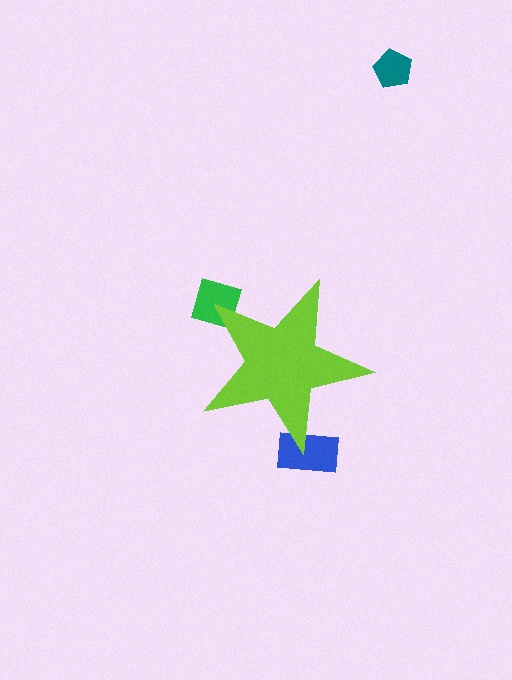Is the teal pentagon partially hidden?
No, the teal pentagon is fully visible.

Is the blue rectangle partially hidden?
Yes, the blue rectangle is partially hidden behind the lime star.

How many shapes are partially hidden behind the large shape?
2 shapes are partially hidden.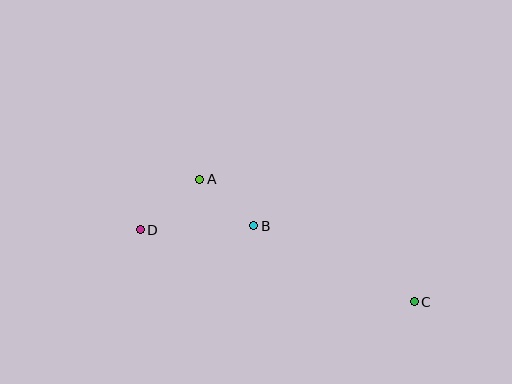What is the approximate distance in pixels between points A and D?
The distance between A and D is approximately 78 pixels.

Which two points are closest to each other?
Points A and B are closest to each other.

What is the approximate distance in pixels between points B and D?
The distance between B and D is approximately 113 pixels.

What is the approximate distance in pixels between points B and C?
The distance between B and C is approximately 178 pixels.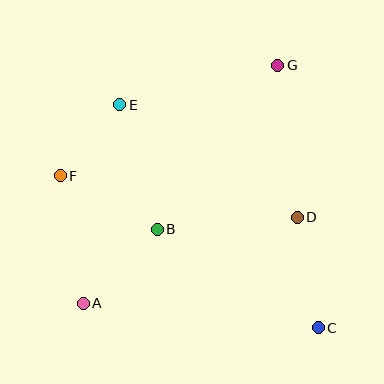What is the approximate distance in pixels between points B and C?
The distance between B and C is approximately 189 pixels.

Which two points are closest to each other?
Points E and F are closest to each other.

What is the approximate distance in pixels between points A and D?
The distance between A and D is approximately 231 pixels.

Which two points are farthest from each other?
Points A and G are farthest from each other.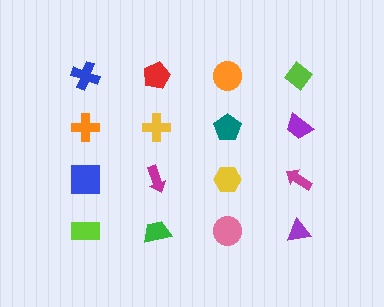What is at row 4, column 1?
A lime rectangle.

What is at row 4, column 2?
A green trapezoid.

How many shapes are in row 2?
4 shapes.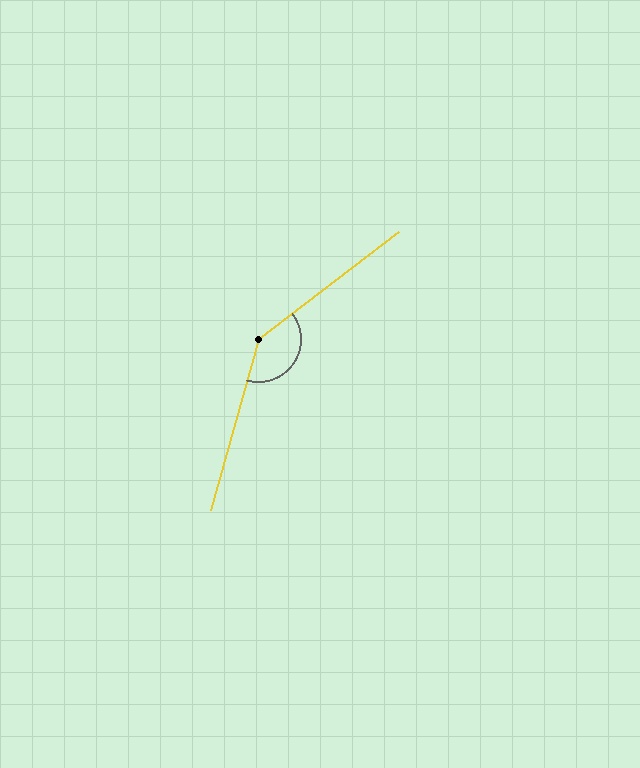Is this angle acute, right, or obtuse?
It is obtuse.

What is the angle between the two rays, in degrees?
Approximately 143 degrees.